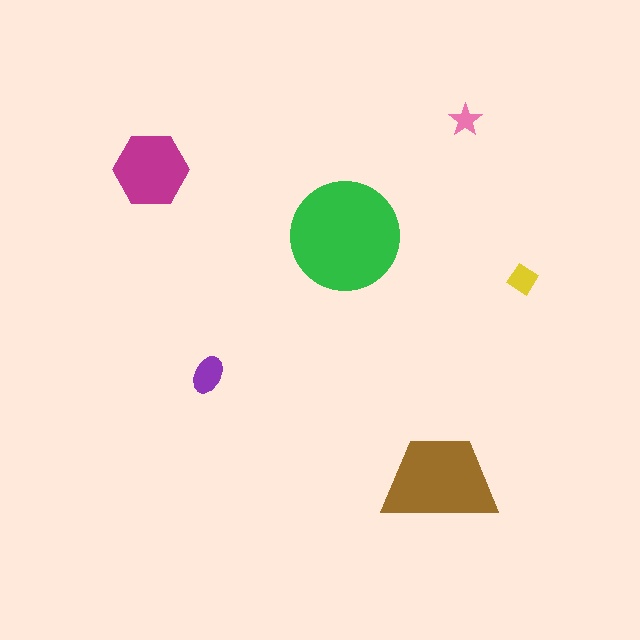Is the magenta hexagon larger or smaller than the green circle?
Smaller.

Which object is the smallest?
The pink star.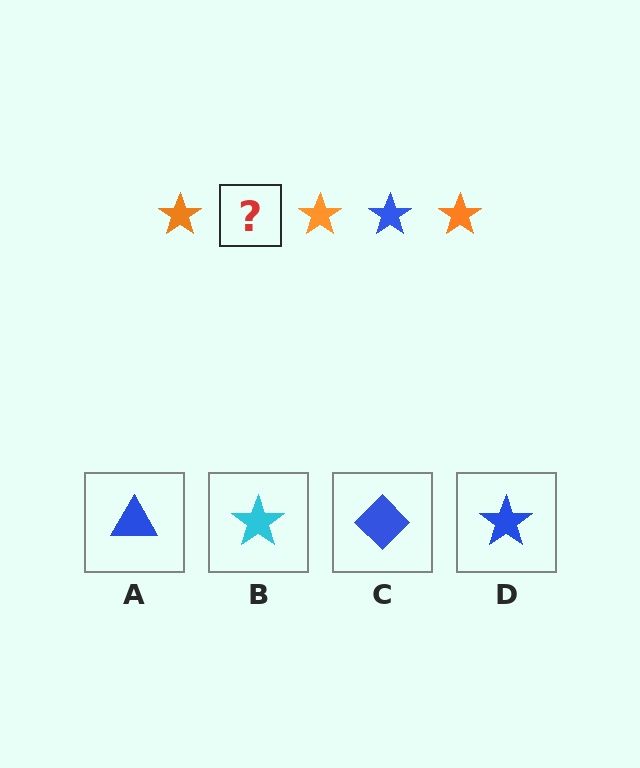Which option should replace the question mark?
Option D.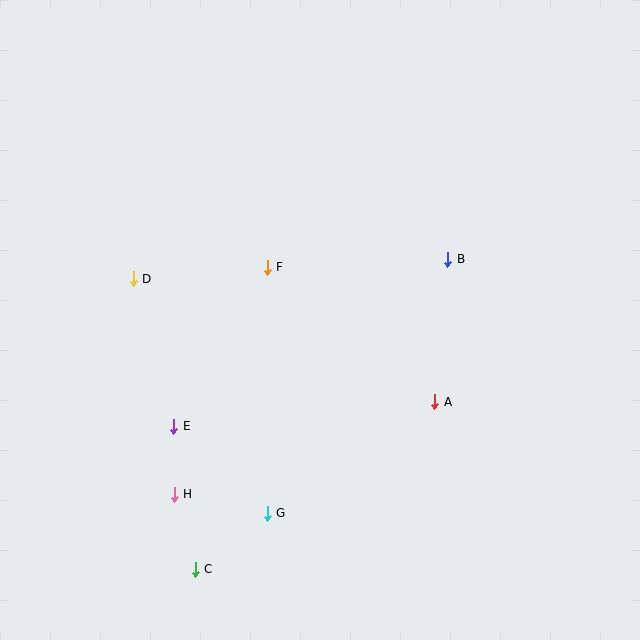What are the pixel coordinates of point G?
Point G is at (267, 513).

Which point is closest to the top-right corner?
Point B is closest to the top-right corner.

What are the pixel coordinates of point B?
Point B is at (448, 259).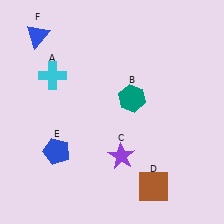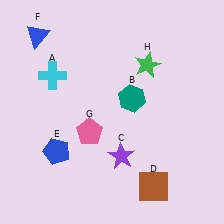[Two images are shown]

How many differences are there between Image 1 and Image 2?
There are 2 differences between the two images.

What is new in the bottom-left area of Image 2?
A pink pentagon (G) was added in the bottom-left area of Image 2.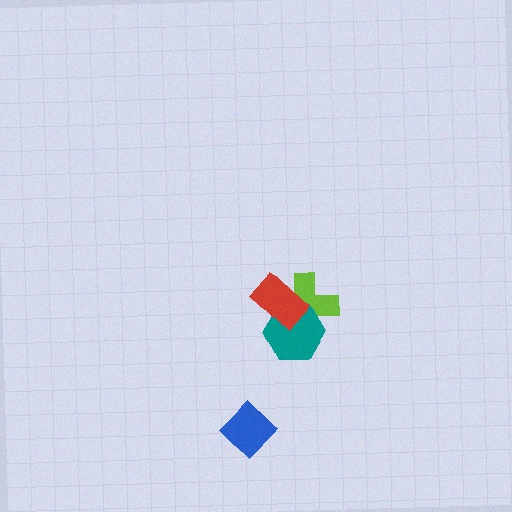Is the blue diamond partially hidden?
No, no other shape covers it.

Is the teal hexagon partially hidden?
Yes, it is partially covered by another shape.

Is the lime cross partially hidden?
Yes, it is partially covered by another shape.